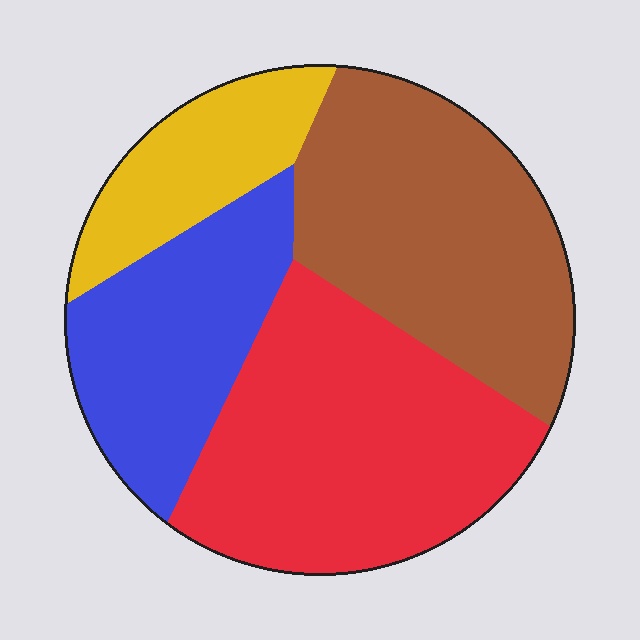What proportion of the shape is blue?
Blue takes up about one fifth (1/5) of the shape.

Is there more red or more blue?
Red.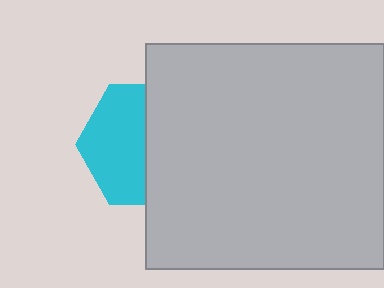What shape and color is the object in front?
The object in front is a light gray rectangle.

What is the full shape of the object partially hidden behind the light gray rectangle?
The partially hidden object is a cyan hexagon.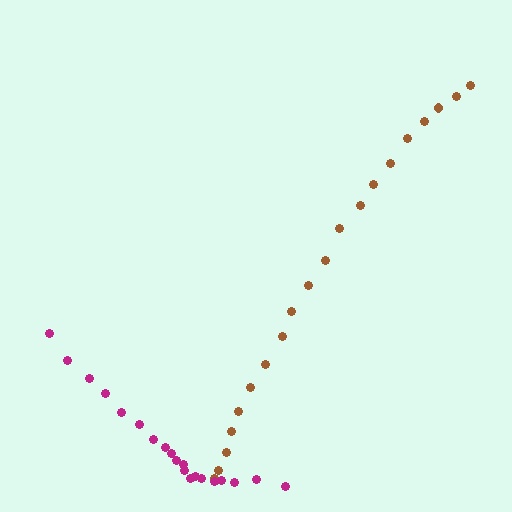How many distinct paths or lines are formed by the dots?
There are 2 distinct paths.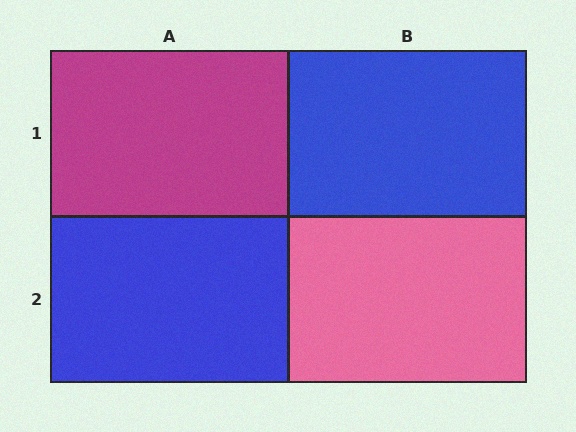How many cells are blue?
2 cells are blue.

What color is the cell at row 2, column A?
Blue.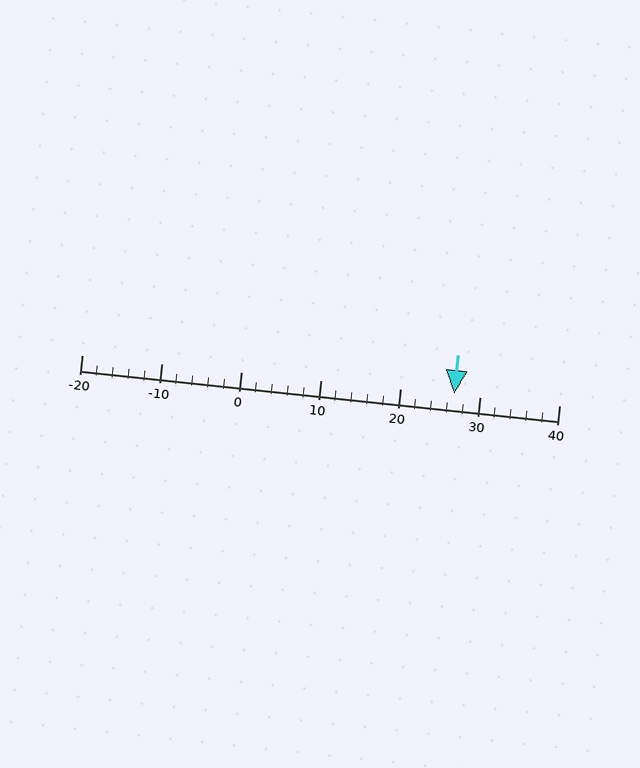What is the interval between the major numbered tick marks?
The major tick marks are spaced 10 units apart.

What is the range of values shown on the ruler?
The ruler shows values from -20 to 40.